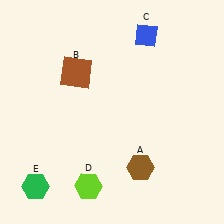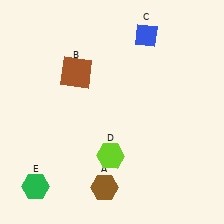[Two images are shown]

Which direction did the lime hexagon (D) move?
The lime hexagon (D) moved up.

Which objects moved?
The objects that moved are: the brown hexagon (A), the lime hexagon (D).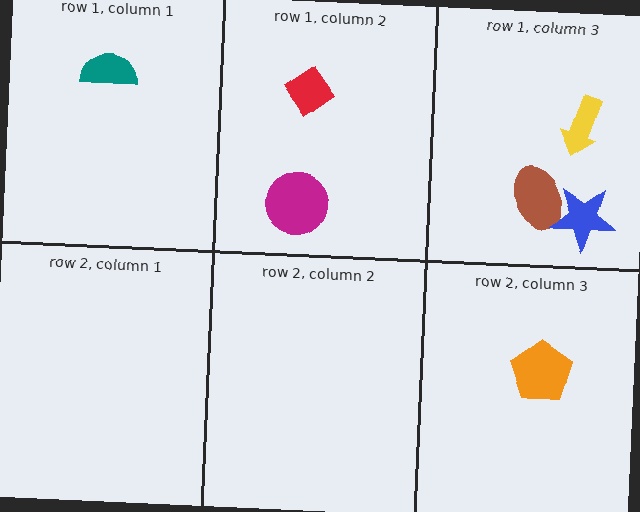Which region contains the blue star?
The row 1, column 3 region.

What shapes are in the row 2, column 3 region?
The orange pentagon.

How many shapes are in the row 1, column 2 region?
2.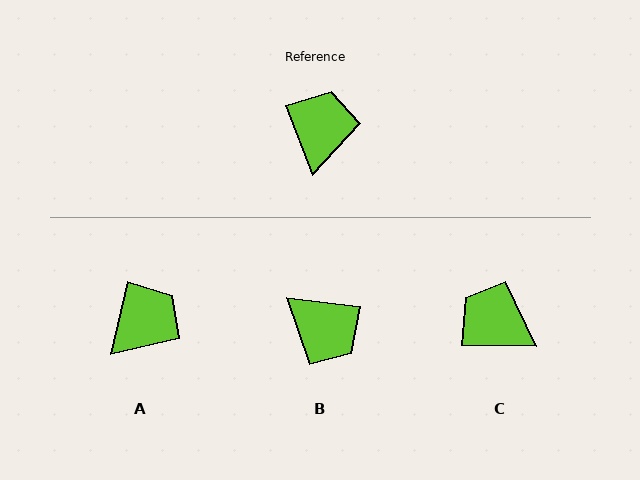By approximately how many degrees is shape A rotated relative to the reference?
Approximately 34 degrees clockwise.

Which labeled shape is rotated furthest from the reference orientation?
B, about 118 degrees away.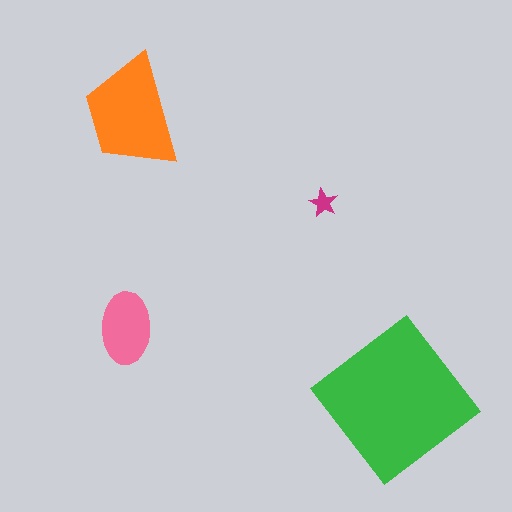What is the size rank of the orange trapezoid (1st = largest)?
2nd.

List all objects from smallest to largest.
The magenta star, the pink ellipse, the orange trapezoid, the green diamond.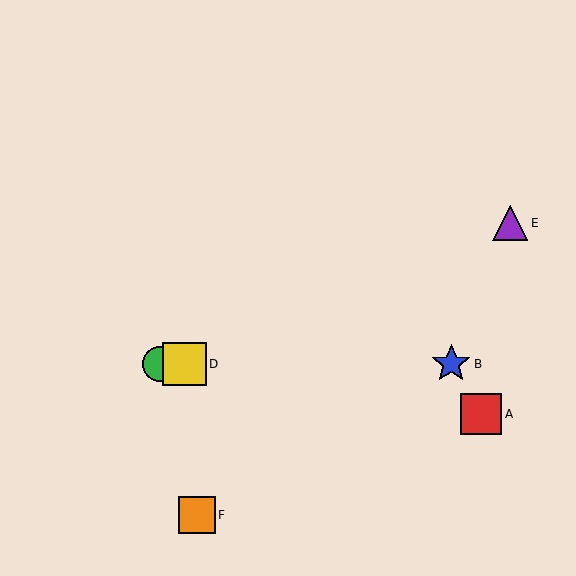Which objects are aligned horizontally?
Objects B, C, D are aligned horizontally.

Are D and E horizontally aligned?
No, D is at y≈364 and E is at y≈223.